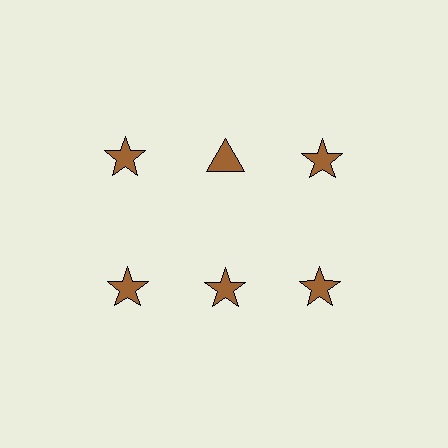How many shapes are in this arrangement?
There are 6 shapes arranged in a grid pattern.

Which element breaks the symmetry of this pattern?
The brown triangle in the top row, second from left column breaks the symmetry. All other shapes are brown stars.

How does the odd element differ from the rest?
It has a different shape: triangle instead of star.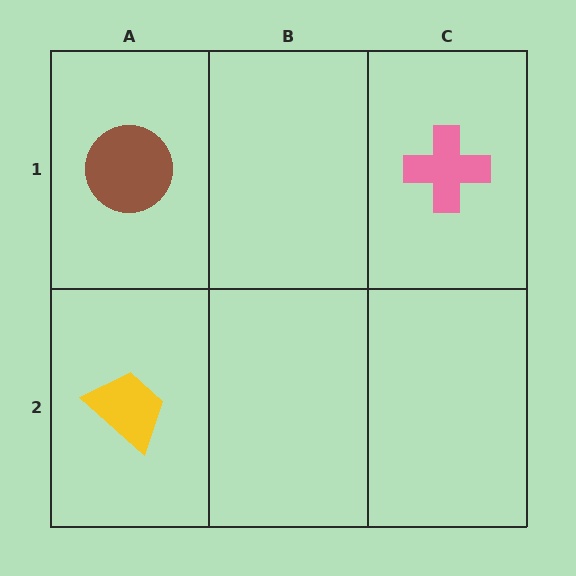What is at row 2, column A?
A yellow trapezoid.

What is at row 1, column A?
A brown circle.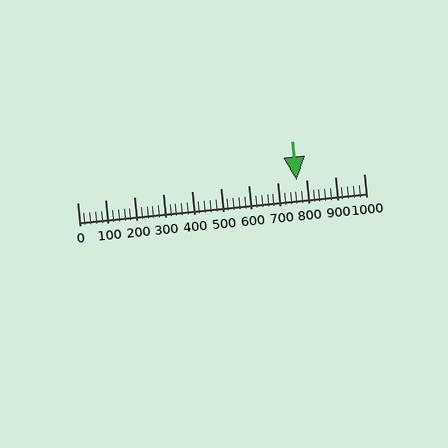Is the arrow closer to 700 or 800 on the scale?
The arrow is closer to 800.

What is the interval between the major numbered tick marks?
The major tick marks are spaced 100 units apart.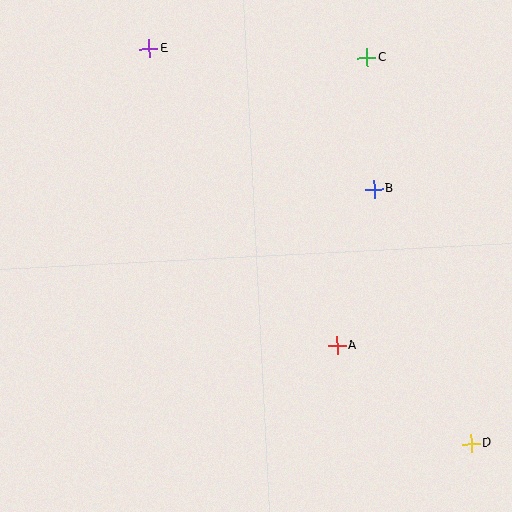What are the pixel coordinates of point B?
Point B is at (374, 189).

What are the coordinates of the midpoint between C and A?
The midpoint between C and A is at (352, 202).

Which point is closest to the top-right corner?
Point C is closest to the top-right corner.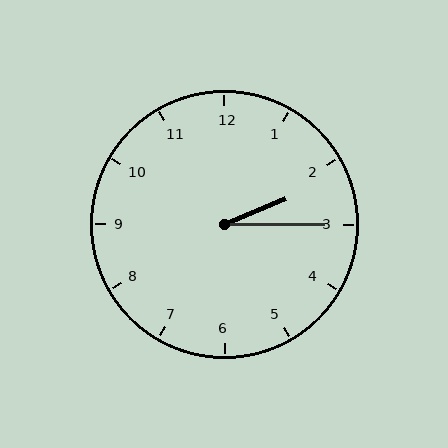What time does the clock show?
2:15.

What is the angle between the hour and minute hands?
Approximately 22 degrees.